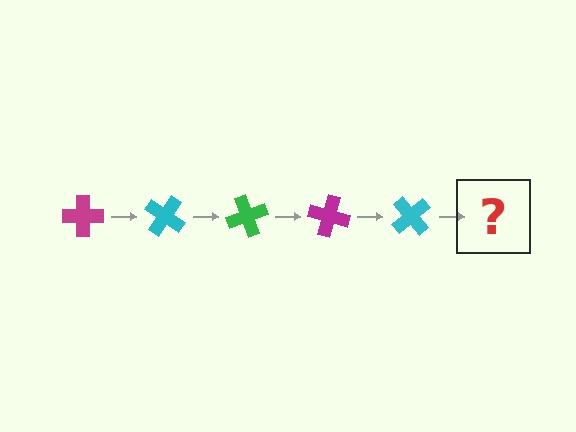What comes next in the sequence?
The next element should be a green cross, rotated 175 degrees from the start.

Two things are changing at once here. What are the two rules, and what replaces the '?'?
The two rules are that it rotates 35 degrees each step and the color cycles through magenta, cyan, and green. The '?' should be a green cross, rotated 175 degrees from the start.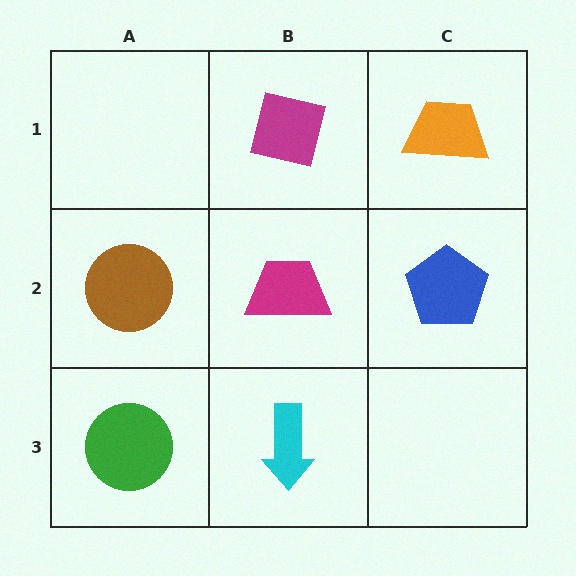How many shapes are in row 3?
2 shapes.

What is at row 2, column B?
A magenta trapezoid.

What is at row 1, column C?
An orange trapezoid.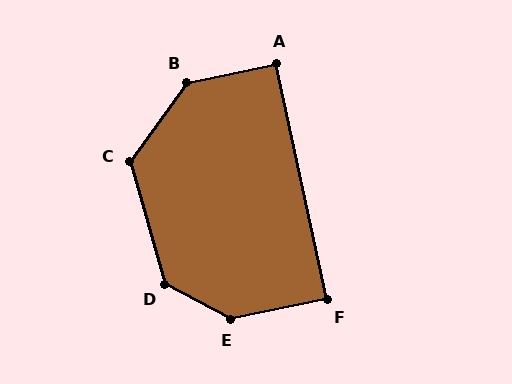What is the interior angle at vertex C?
Approximately 129 degrees (obtuse).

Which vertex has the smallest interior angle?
F, at approximately 89 degrees.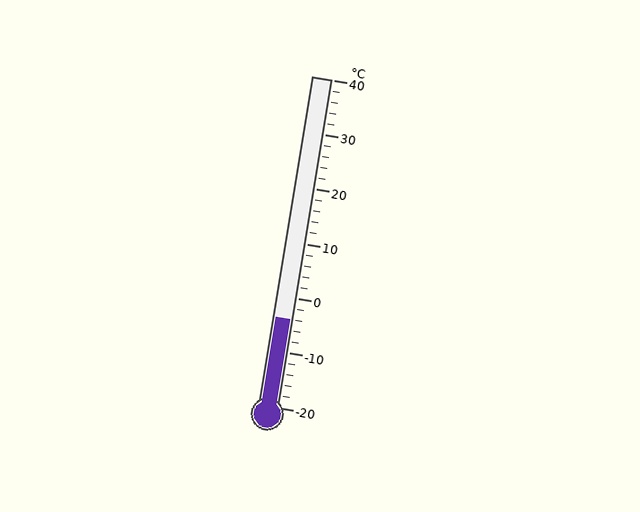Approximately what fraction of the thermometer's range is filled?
The thermometer is filled to approximately 25% of its range.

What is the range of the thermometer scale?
The thermometer scale ranges from -20°C to 40°C.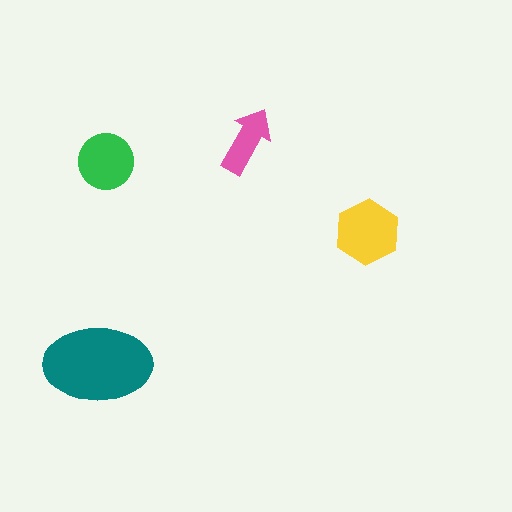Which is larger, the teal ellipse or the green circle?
The teal ellipse.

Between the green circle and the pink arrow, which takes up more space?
The green circle.